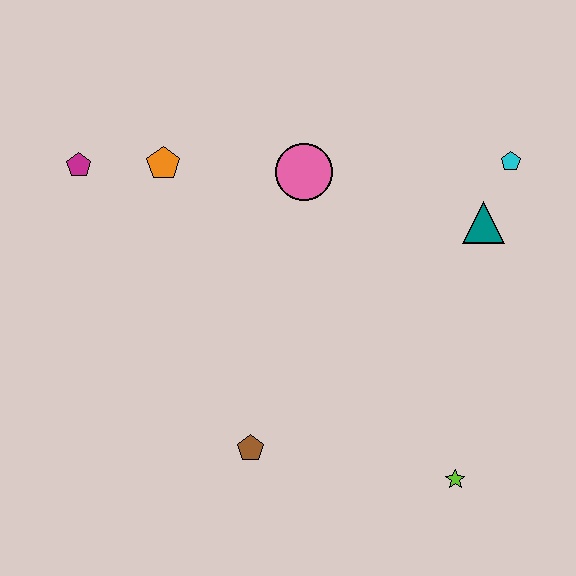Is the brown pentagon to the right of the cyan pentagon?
No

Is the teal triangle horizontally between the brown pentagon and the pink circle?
No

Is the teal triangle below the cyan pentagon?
Yes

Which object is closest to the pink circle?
The orange pentagon is closest to the pink circle.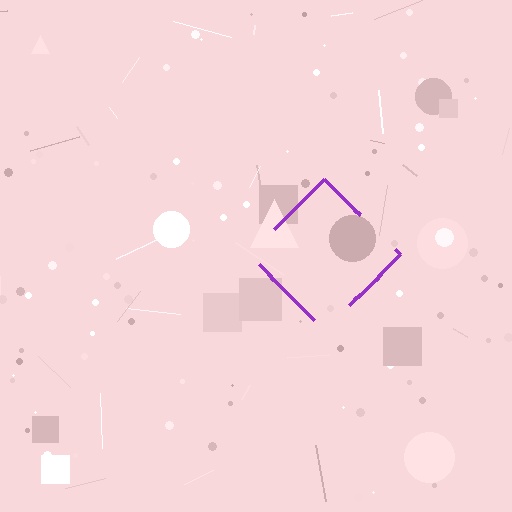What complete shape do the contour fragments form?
The contour fragments form a diamond.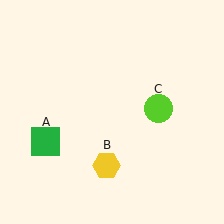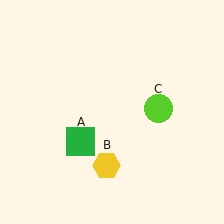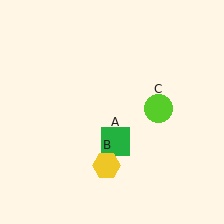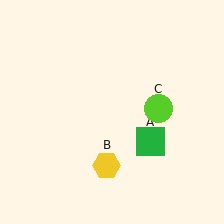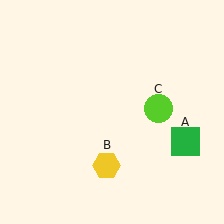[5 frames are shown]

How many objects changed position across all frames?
1 object changed position: green square (object A).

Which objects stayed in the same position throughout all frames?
Yellow hexagon (object B) and lime circle (object C) remained stationary.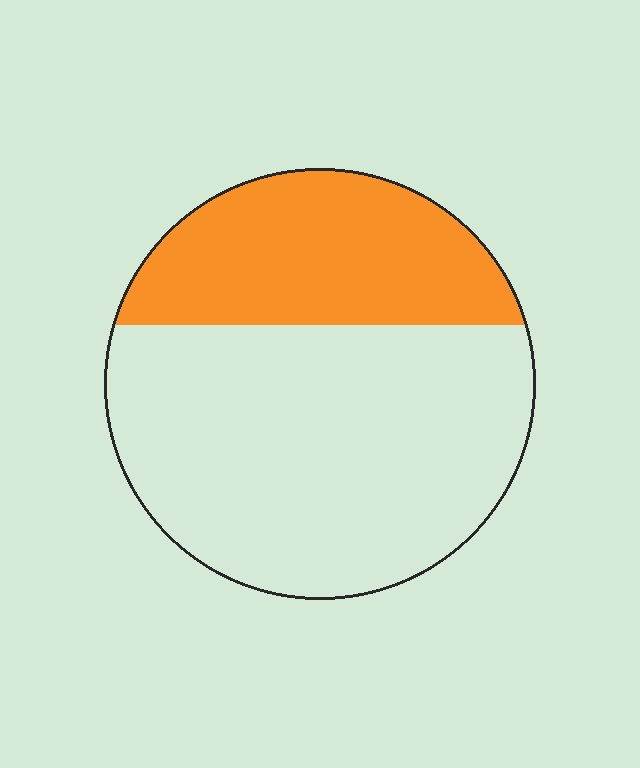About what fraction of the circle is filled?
About one third (1/3).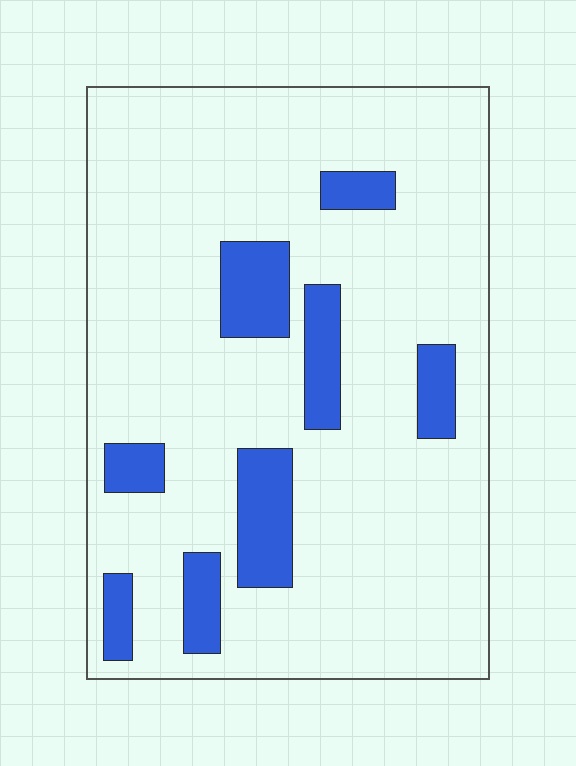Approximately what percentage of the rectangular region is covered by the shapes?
Approximately 15%.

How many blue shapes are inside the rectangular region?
8.